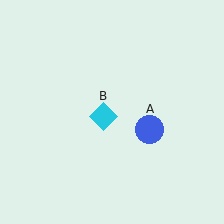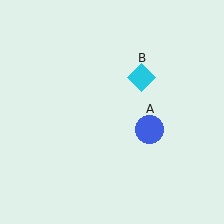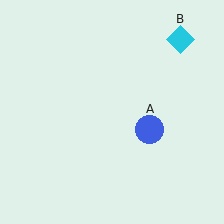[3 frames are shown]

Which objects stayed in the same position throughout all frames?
Blue circle (object A) remained stationary.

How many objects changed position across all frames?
1 object changed position: cyan diamond (object B).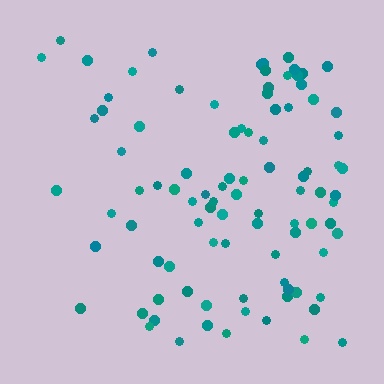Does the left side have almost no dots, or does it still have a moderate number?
Still a moderate number, just noticeably fewer than the right.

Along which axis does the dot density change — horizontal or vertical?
Horizontal.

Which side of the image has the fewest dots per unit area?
The left.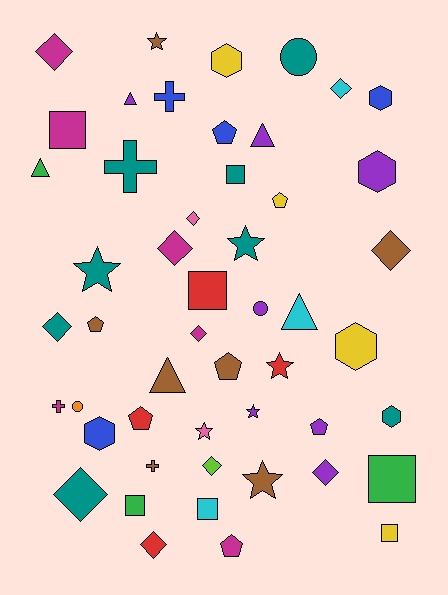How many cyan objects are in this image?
There are 3 cyan objects.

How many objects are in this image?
There are 50 objects.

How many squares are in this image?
There are 7 squares.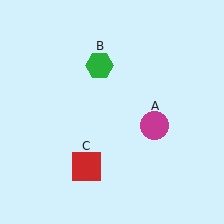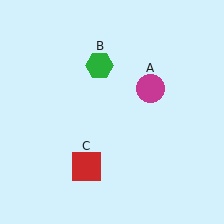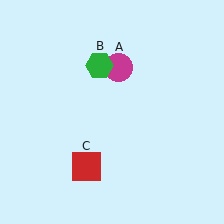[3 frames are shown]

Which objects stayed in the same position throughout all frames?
Green hexagon (object B) and red square (object C) remained stationary.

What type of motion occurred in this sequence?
The magenta circle (object A) rotated counterclockwise around the center of the scene.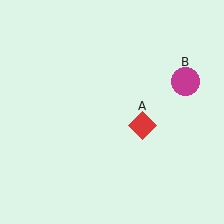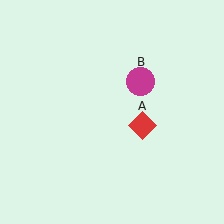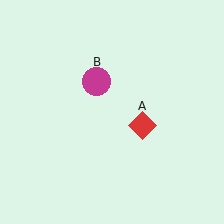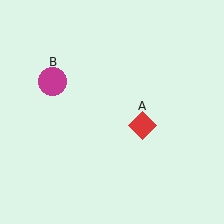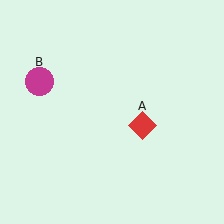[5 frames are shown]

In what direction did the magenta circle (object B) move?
The magenta circle (object B) moved left.